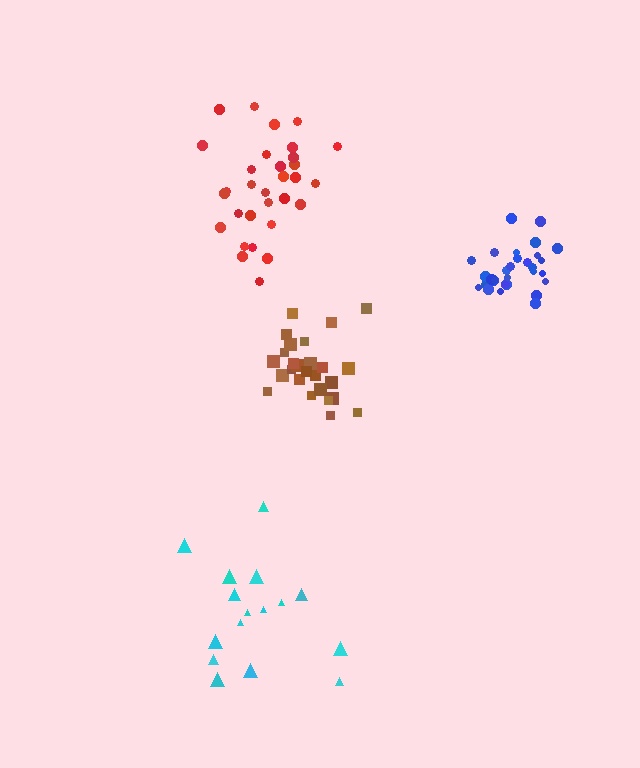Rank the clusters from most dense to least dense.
blue, brown, red, cyan.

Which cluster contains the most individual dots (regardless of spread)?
Red (31).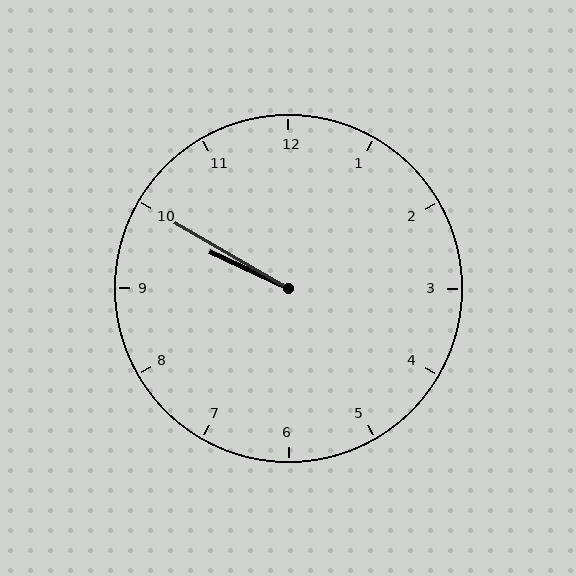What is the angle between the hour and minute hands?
Approximately 5 degrees.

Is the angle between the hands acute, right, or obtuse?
It is acute.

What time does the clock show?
9:50.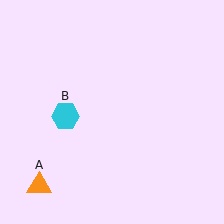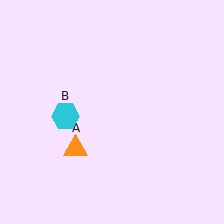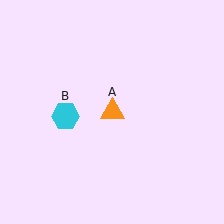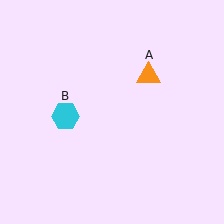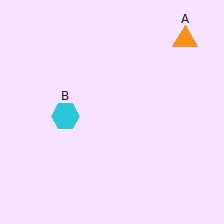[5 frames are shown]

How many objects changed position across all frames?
1 object changed position: orange triangle (object A).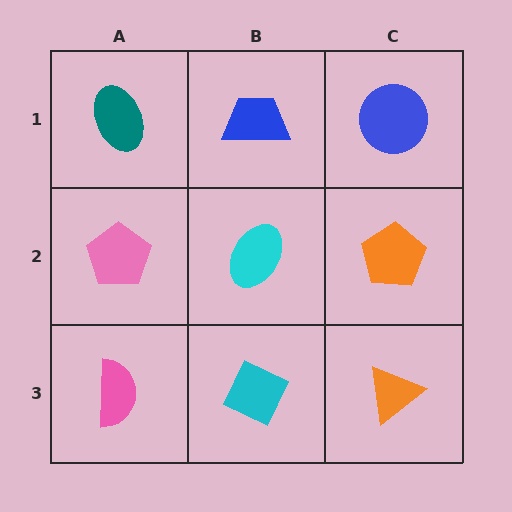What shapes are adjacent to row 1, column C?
An orange pentagon (row 2, column C), a blue trapezoid (row 1, column B).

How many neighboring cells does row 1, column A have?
2.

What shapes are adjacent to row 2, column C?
A blue circle (row 1, column C), an orange triangle (row 3, column C), a cyan ellipse (row 2, column B).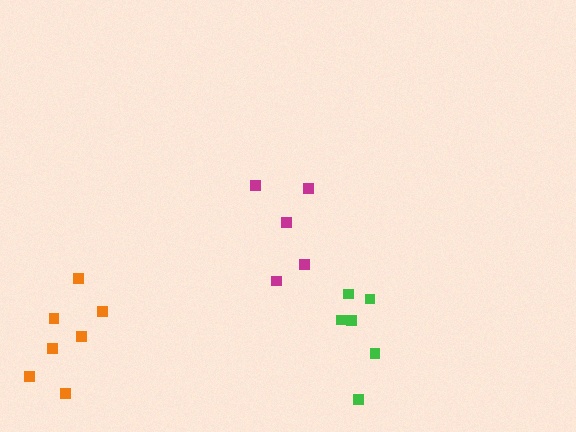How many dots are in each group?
Group 1: 7 dots, Group 2: 5 dots, Group 3: 6 dots (18 total).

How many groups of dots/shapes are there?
There are 3 groups.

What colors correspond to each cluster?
The clusters are colored: orange, magenta, green.